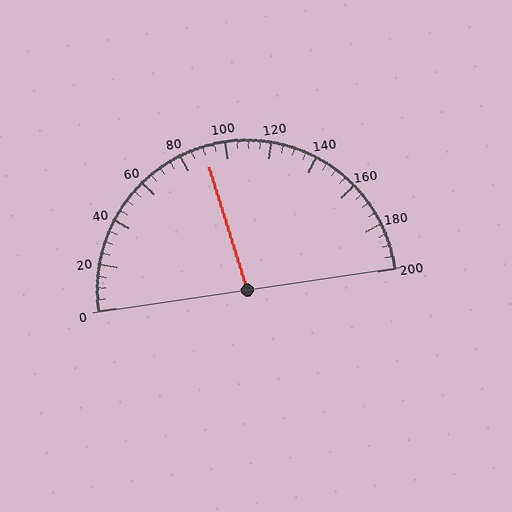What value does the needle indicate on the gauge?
The needle indicates approximately 90.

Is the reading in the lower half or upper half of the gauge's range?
The reading is in the lower half of the range (0 to 200).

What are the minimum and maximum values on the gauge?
The gauge ranges from 0 to 200.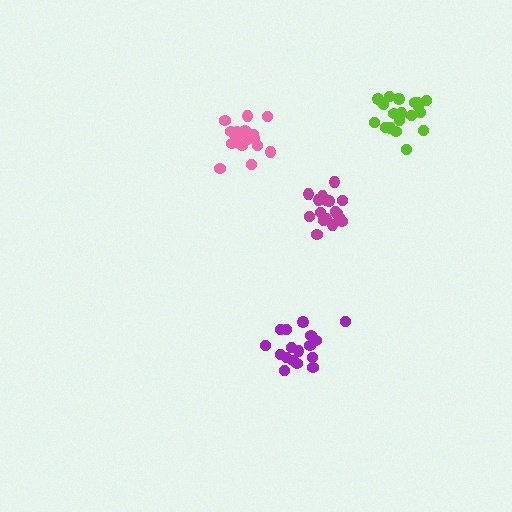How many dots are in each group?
Group 1: 18 dots, Group 2: 18 dots, Group 3: 17 dots, Group 4: 19 dots (72 total).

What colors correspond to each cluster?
The clusters are colored: magenta, pink, purple, lime.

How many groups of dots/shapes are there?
There are 4 groups.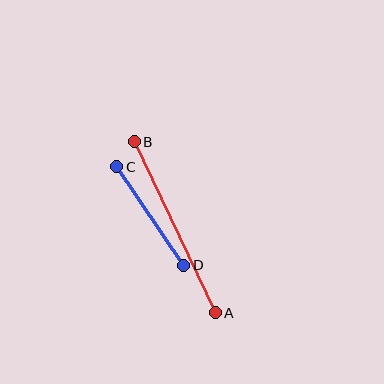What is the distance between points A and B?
The distance is approximately 189 pixels.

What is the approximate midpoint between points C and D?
The midpoint is at approximately (150, 216) pixels.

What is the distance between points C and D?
The distance is approximately 119 pixels.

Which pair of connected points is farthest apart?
Points A and B are farthest apart.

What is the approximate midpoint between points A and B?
The midpoint is at approximately (175, 227) pixels.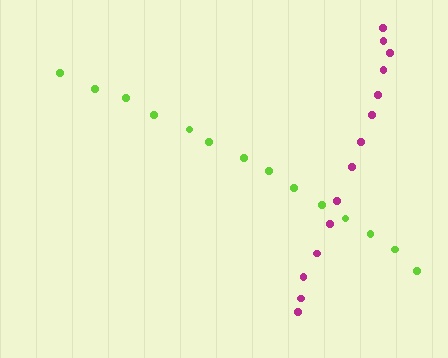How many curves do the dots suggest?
There are 2 distinct paths.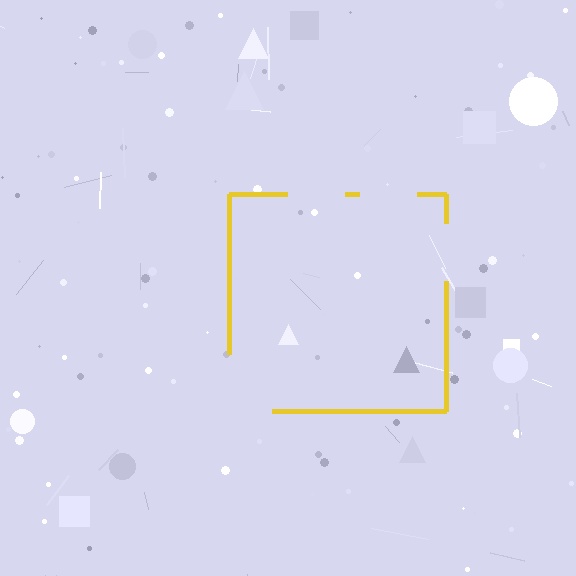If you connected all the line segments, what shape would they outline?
They would outline a square.